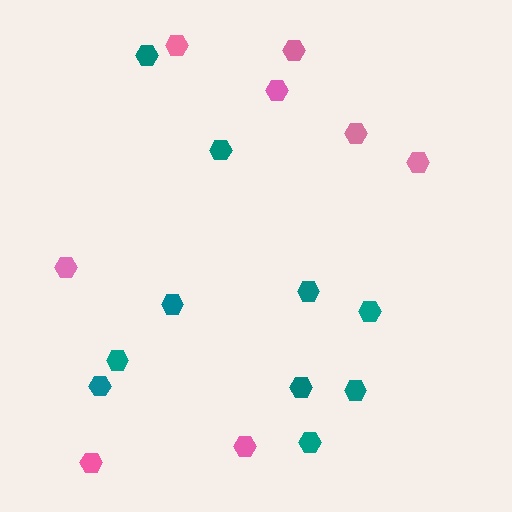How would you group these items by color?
There are 2 groups: one group of pink hexagons (8) and one group of teal hexagons (10).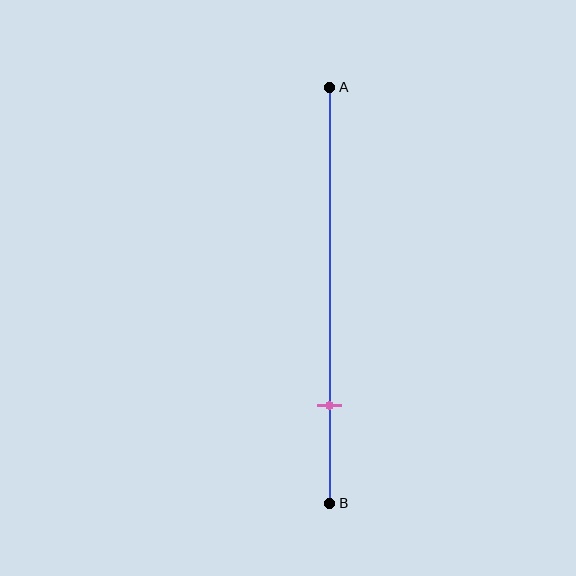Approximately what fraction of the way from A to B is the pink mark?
The pink mark is approximately 75% of the way from A to B.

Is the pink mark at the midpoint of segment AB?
No, the mark is at about 75% from A, not at the 50% midpoint.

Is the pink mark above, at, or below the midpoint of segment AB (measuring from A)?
The pink mark is below the midpoint of segment AB.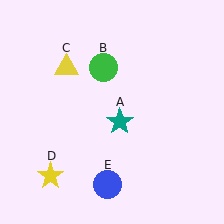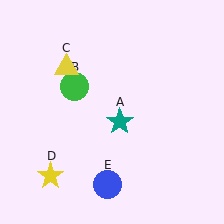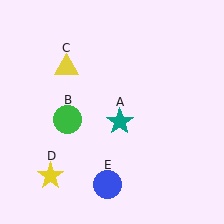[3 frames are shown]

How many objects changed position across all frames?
1 object changed position: green circle (object B).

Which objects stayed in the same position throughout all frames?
Teal star (object A) and yellow triangle (object C) and yellow star (object D) and blue circle (object E) remained stationary.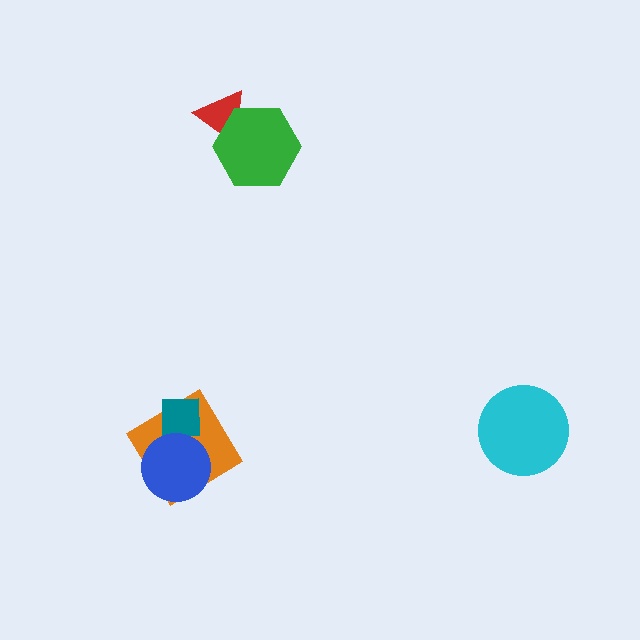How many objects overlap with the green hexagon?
1 object overlaps with the green hexagon.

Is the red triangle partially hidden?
Yes, it is partially covered by another shape.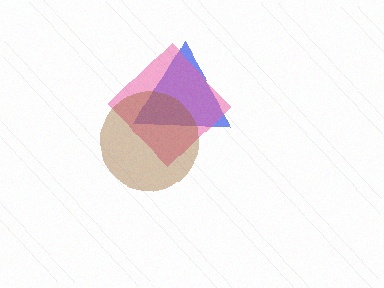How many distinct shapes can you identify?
There are 3 distinct shapes: a blue triangle, a pink diamond, a brown circle.